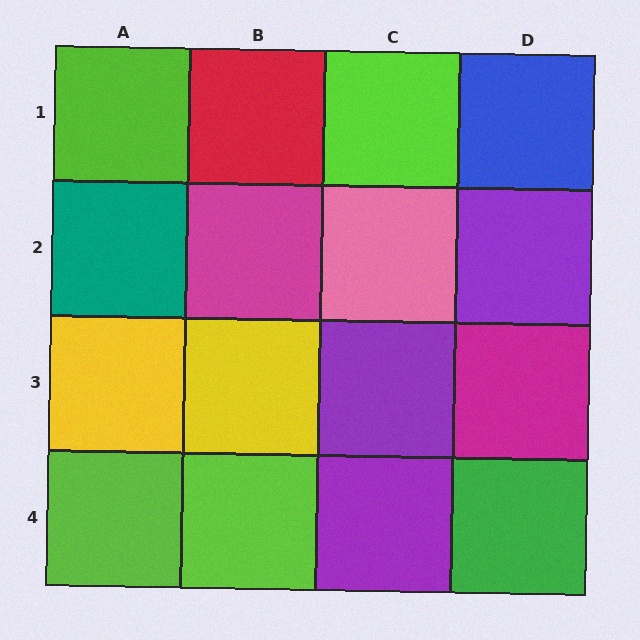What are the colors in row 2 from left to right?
Teal, magenta, pink, purple.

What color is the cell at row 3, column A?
Yellow.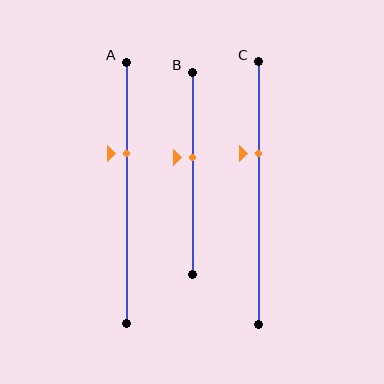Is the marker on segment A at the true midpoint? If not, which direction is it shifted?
No, the marker on segment A is shifted upward by about 15% of the segment length.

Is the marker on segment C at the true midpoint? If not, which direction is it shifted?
No, the marker on segment C is shifted upward by about 15% of the segment length.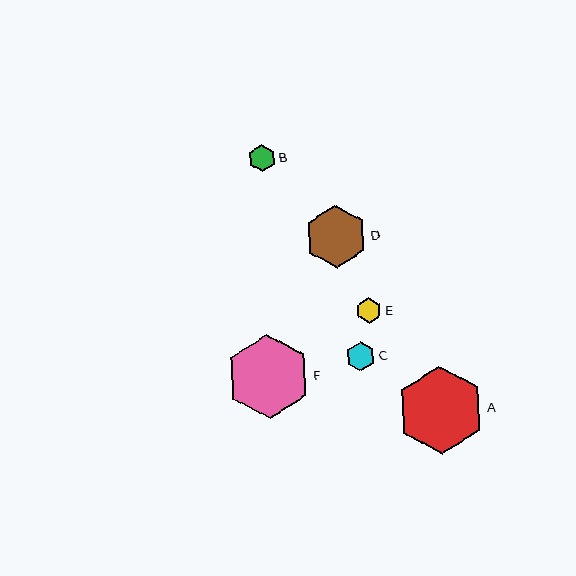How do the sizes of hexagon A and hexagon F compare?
Hexagon A and hexagon F are approximately the same size.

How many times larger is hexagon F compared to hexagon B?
Hexagon F is approximately 3.1 times the size of hexagon B.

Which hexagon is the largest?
Hexagon A is the largest with a size of approximately 88 pixels.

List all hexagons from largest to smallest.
From largest to smallest: A, F, D, C, B, E.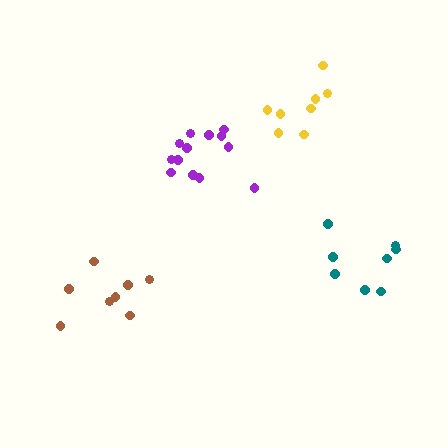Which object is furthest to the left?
The brown cluster is leftmost.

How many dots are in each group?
Group 1: 13 dots, Group 2: 8 dots, Group 3: 8 dots, Group 4: 8 dots (37 total).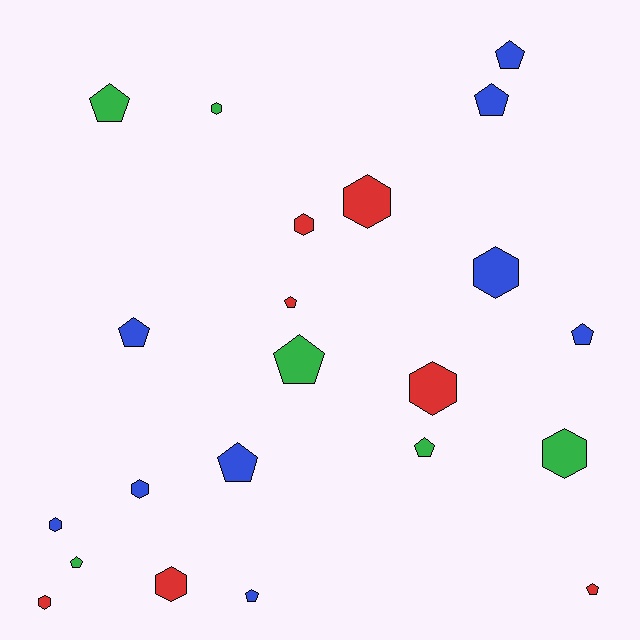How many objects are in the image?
There are 22 objects.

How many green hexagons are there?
There are 2 green hexagons.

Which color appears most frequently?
Blue, with 9 objects.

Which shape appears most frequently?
Pentagon, with 12 objects.